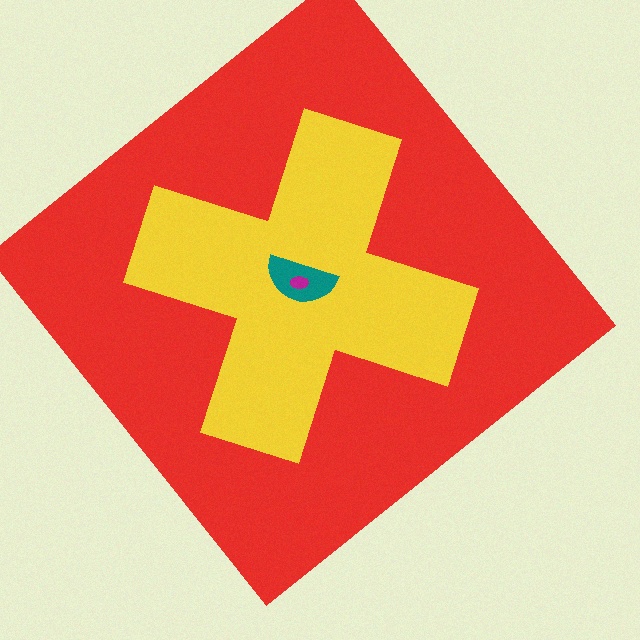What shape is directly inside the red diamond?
The yellow cross.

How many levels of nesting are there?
4.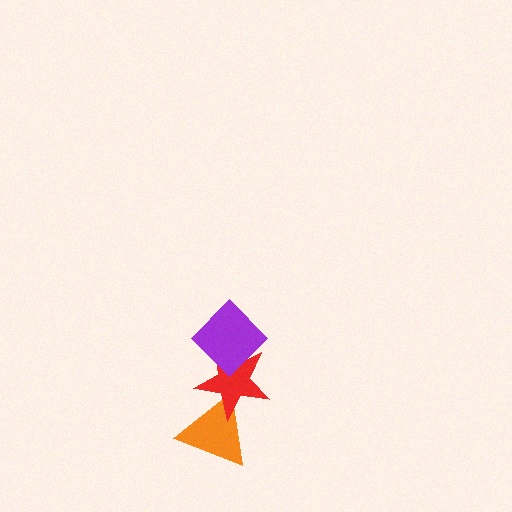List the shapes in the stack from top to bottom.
From top to bottom: the purple diamond, the red star, the orange triangle.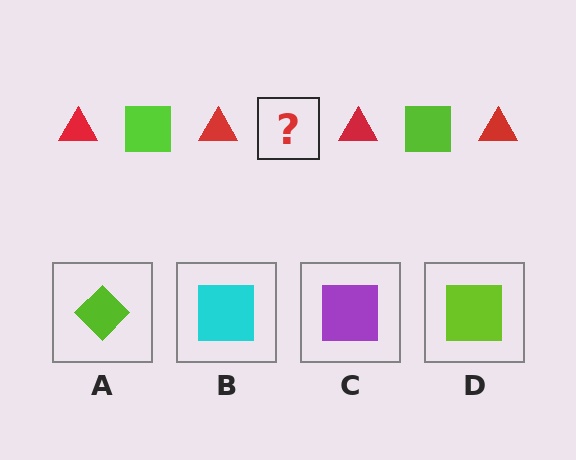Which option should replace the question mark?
Option D.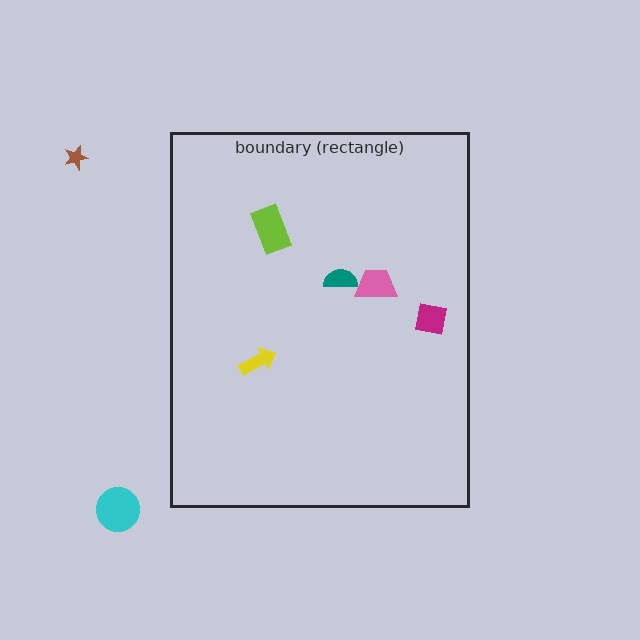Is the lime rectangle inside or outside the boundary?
Inside.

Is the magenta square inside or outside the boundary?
Inside.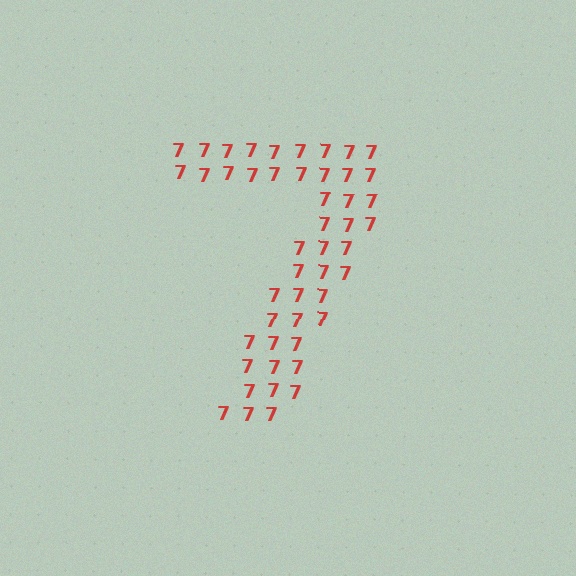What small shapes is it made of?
It is made of small digit 7's.